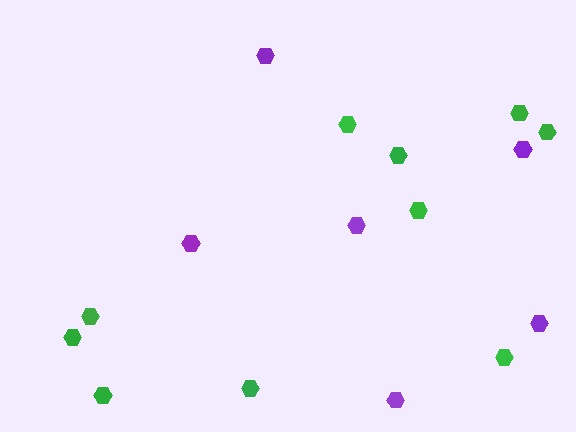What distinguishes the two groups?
There are 2 groups: one group of green hexagons (10) and one group of purple hexagons (6).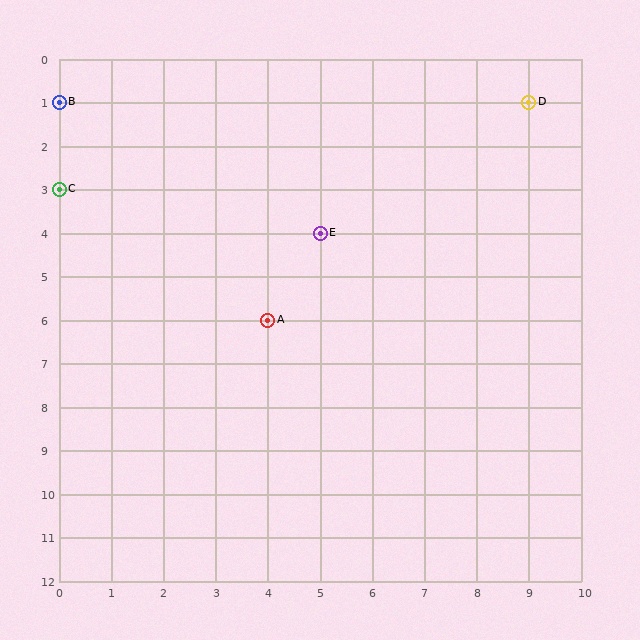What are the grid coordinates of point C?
Point C is at grid coordinates (0, 3).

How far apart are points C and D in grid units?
Points C and D are 9 columns and 2 rows apart (about 9.2 grid units diagonally).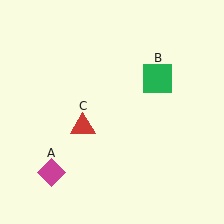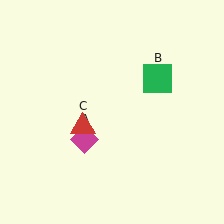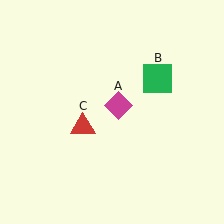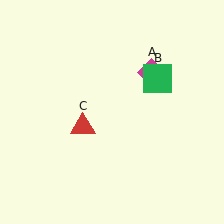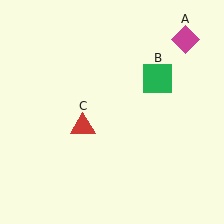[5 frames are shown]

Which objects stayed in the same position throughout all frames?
Green square (object B) and red triangle (object C) remained stationary.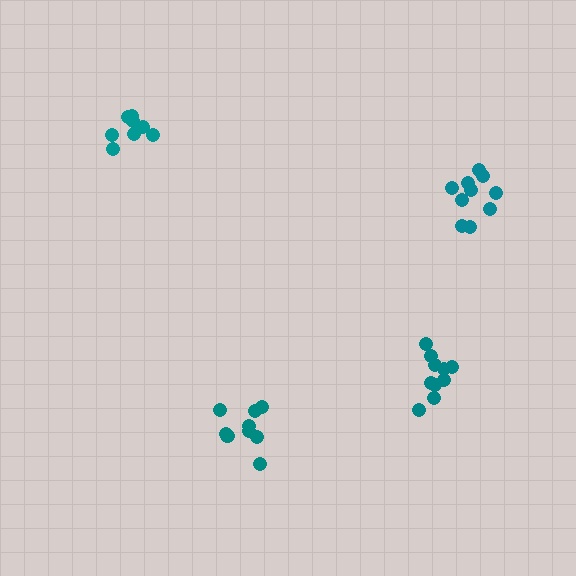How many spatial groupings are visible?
There are 4 spatial groupings.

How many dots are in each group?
Group 1: 9 dots, Group 2: 10 dots, Group 3: 10 dots, Group 4: 8 dots (37 total).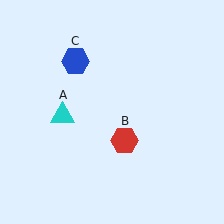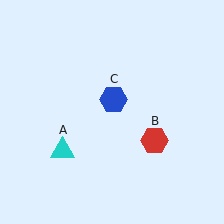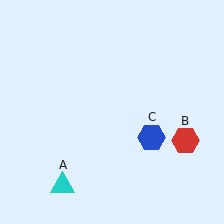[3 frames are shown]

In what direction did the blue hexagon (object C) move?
The blue hexagon (object C) moved down and to the right.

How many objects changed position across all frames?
3 objects changed position: cyan triangle (object A), red hexagon (object B), blue hexagon (object C).